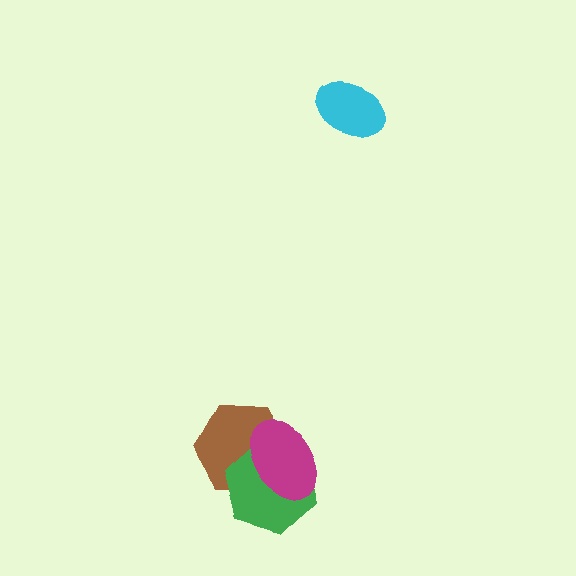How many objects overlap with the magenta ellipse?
2 objects overlap with the magenta ellipse.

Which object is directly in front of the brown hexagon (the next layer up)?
The green hexagon is directly in front of the brown hexagon.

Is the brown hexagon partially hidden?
Yes, it is partially covered by another shape.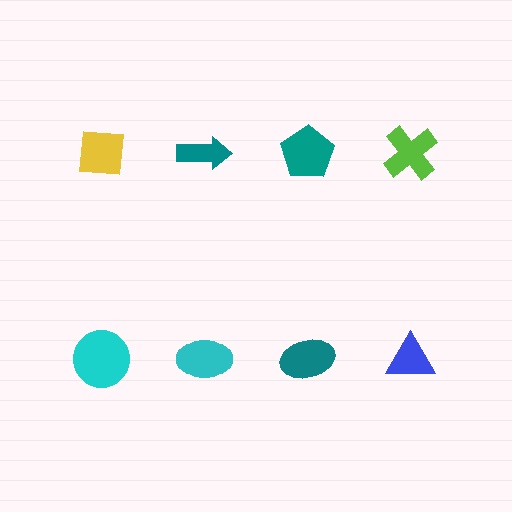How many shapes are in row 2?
4 shapes.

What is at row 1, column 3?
A teal pentagon.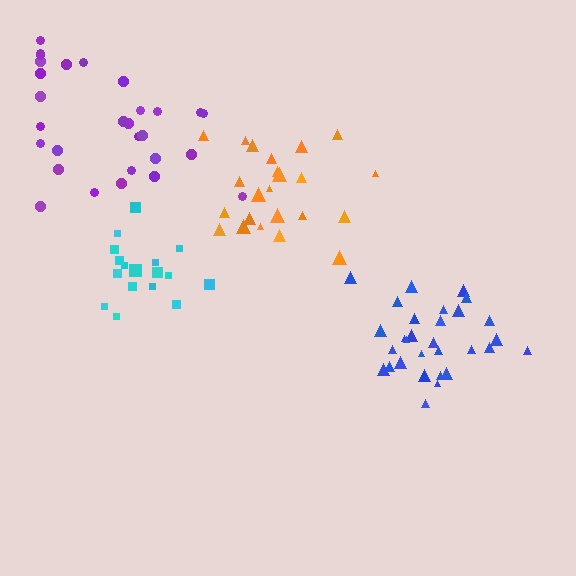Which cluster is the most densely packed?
Blue.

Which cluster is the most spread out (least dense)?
Purple.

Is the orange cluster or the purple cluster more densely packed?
Orange.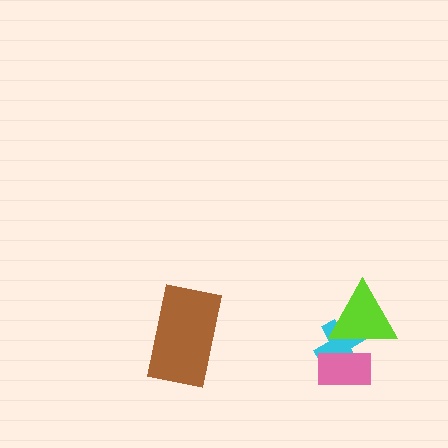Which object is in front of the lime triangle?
The pink rectangle is in front of the lime triangle.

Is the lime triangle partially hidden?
Yes, it is partially covered by another shape.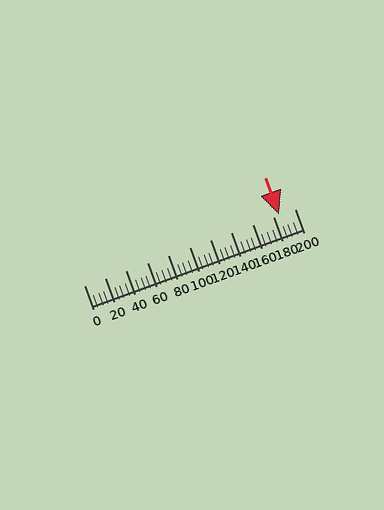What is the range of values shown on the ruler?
The ruler shows values from 0 to 200.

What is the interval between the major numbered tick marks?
The major tick marks are spaced 20 units apart.